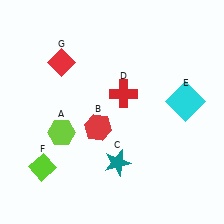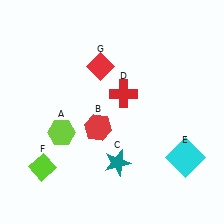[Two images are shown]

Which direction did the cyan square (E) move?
The cyan square (E) moved down.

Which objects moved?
The objects that moved are: the cyan square (E), the red diamond (G).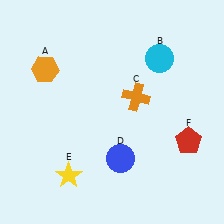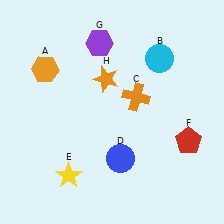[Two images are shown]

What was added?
A purple hexagon (G), an orange star (H) were added in Image 2.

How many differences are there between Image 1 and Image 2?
There are 2 differences between the two images.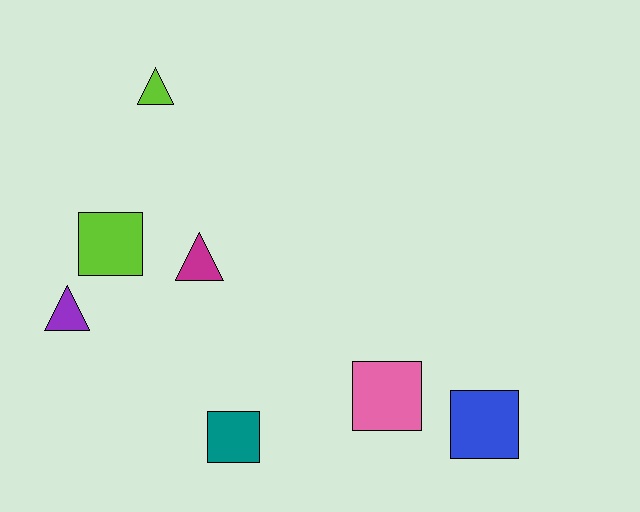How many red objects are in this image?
There are no red objects.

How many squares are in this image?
There are 4 squares.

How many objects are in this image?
There are 7 objects.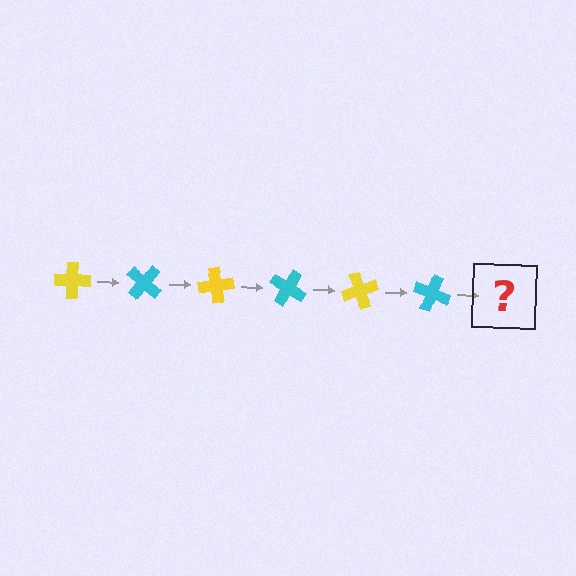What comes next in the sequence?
The next element should be a yellow cross, rotated 240 degrees from the start.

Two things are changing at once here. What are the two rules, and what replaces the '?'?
The two rules are that it rotates 40 degrees each step and the color cycles through yellow and cyan. The '?' should be a yellow cross, rotated 240 degrees from the start.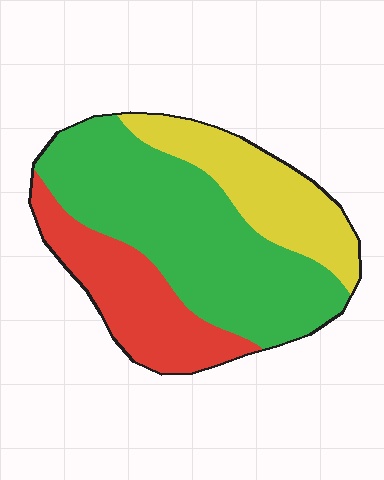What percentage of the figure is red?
Red covers 25% of the figure.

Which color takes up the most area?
Green, at roughly 50%.